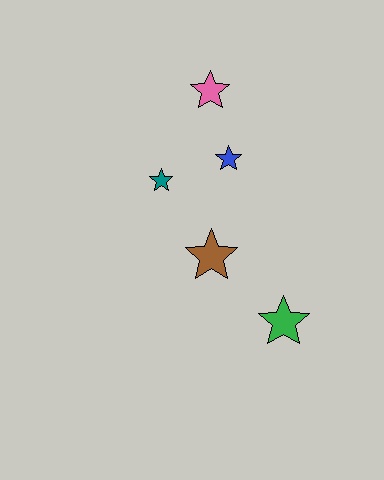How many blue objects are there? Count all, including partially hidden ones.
There is 1 blue object.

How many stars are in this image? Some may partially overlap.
There are 5 stars.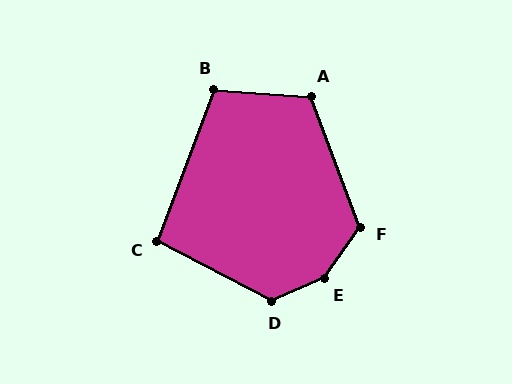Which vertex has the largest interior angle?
E, at approximately 148 degrees.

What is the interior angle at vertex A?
Approximately 114 degrees (obtuse).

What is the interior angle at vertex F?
Approximately 124 degrees (obtuse).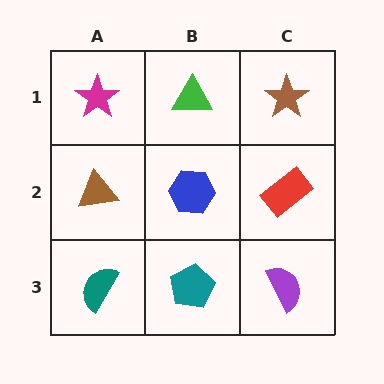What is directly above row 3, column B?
A blue hexagon.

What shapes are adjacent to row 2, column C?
A brown star (row 1, column C), a purple semicircle (row 3, column C), a blue hexagon (row 2, column B).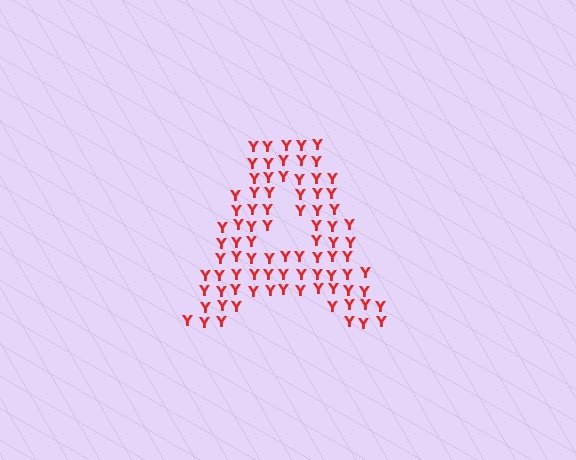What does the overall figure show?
The overall figure shows the letter A.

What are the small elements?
The small elements are letter Y's.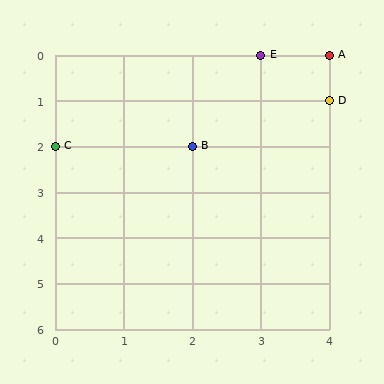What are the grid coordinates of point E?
Point E is at grid coordinates (3, 0).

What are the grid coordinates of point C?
Point C is at grid coordinates (0, 2).